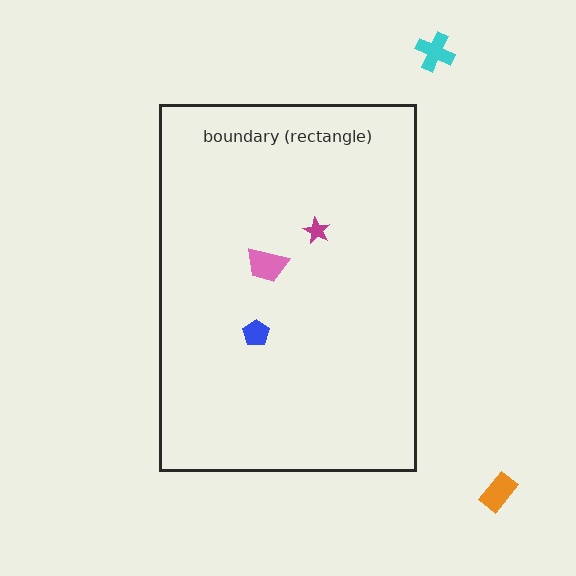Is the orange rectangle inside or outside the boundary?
Outside.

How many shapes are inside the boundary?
3 inside, 2 outside.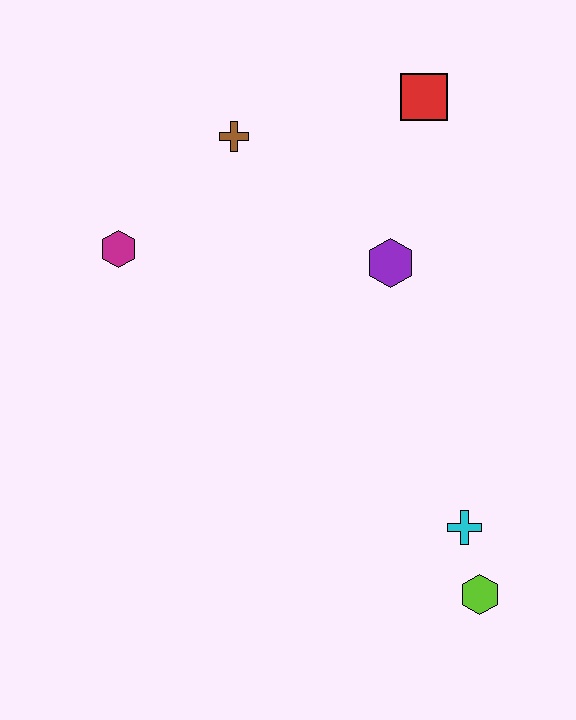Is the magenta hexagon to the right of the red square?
No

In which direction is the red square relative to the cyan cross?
The red square is above the cyan cross.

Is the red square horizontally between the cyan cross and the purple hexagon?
Yes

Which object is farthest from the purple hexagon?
The lime hexagon is farthest from the purple hexagon.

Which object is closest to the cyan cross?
The lime hexagon is closest to the cyan cross.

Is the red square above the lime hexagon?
Yes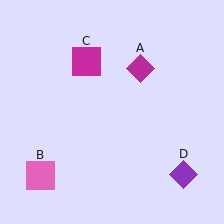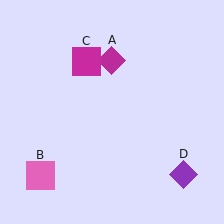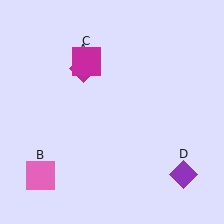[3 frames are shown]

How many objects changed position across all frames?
1 object changed position: magenta diamond (object A).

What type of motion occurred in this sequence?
The magenta diamond (object A) rotated counterclockwise around the center of the scene.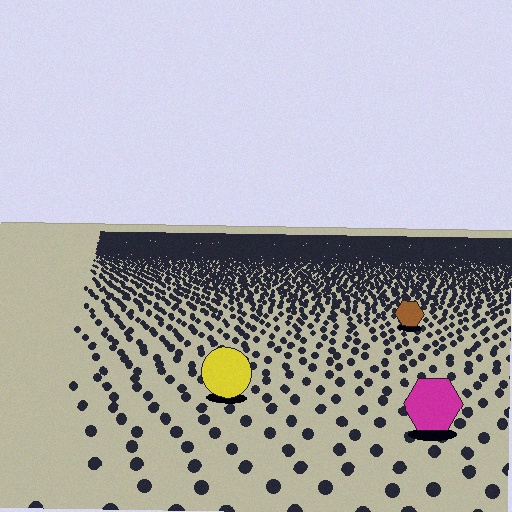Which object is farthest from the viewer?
The brown hexagon is farthest from the viewer. It appears smaller and the ground texture around it is denser.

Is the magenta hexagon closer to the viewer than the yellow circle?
Yes. The magenta hexagon is closer — you can tell from the texture gradient: the ground texture is coarser near it.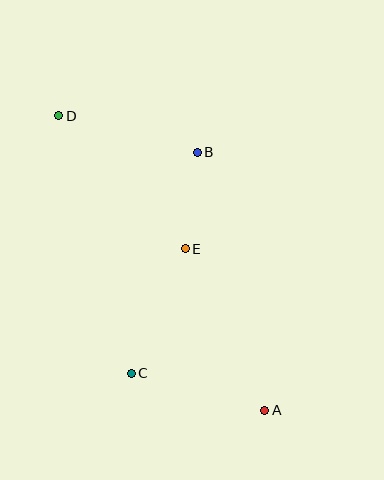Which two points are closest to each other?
Points B and E are closest to each other.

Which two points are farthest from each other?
Points A and D are farthest from each other.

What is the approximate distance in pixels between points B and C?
The distance between B and C is approximately 231 pixels.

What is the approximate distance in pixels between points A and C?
The distance between A and C is approximately 138 pixels.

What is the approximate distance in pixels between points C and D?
The distance between C and D is approximately 268 pixels.